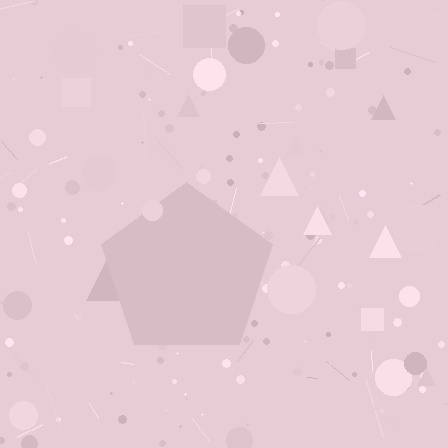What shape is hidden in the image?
A pentagon is hidden in the image.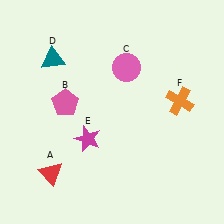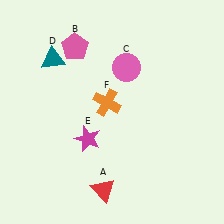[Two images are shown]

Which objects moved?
The objects that moved are: the red triangle (A), the pink pentagon (B), the orange cross (F).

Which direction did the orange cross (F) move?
The orange cross (F) moved left.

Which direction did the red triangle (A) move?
The red triangle (A) moved right.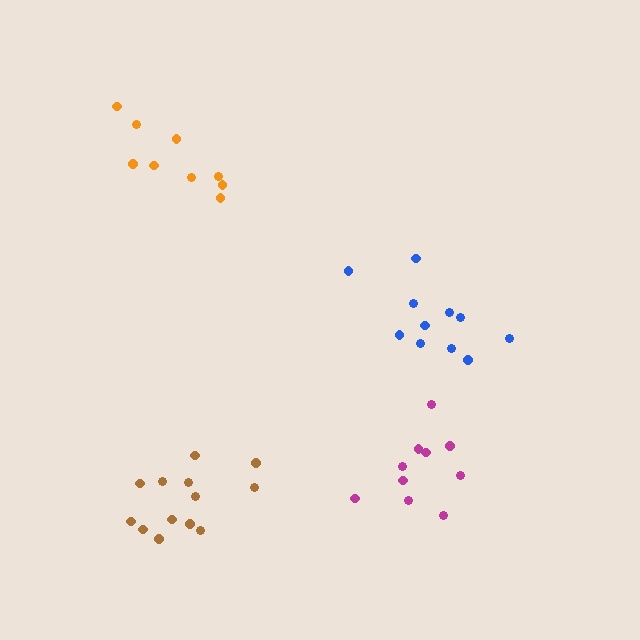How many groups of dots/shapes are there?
There are 4 groups.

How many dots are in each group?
Group 1: 9 dots, Group 2: 10 dots, Group 3: 13 dots, Group 4: 11 dots (43 total).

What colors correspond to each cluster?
The clusters are colored: orange, magenta, brown, blue.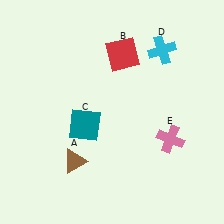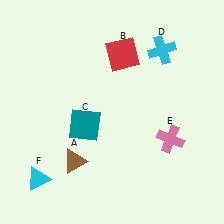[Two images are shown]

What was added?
A cyan triangle (F) was added in Image 2.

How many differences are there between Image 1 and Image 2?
There is 1 difference between the two images.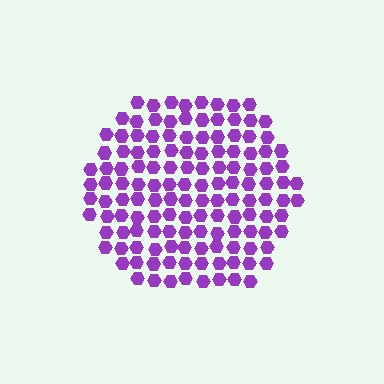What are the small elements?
The small elements are hexagons.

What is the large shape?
The large shape is a hexagon.